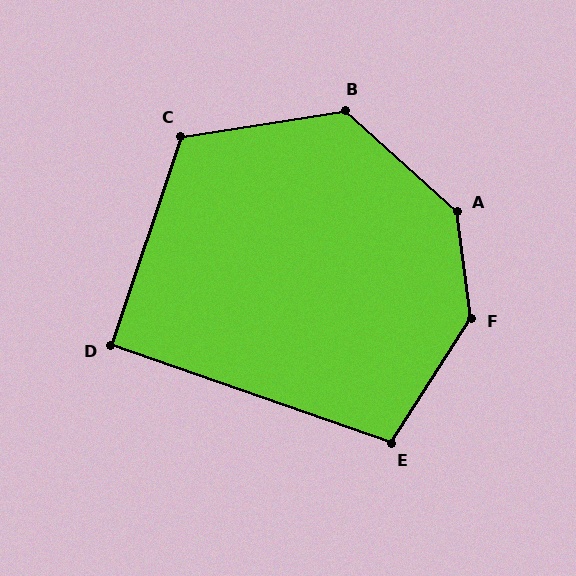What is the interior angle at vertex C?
Approximately 117 degrees (obtuse).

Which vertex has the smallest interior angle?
D, at approximately 91 degrees.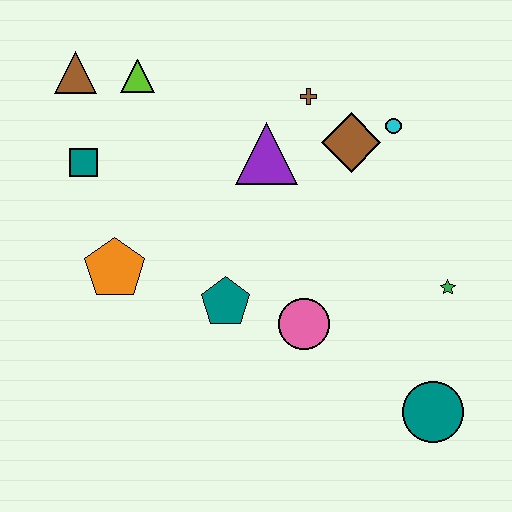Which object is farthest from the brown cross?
The teal circle is farthest from the brown cross.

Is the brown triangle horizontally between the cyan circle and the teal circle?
No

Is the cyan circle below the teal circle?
No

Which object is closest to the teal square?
The brown triangle is closest to the teal square.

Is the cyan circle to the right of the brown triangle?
Yes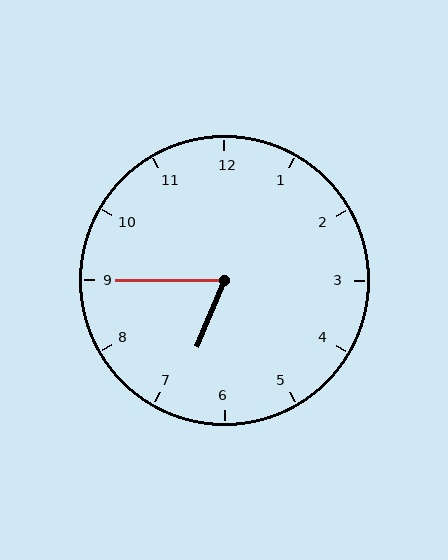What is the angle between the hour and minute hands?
Approximately 68 degrees.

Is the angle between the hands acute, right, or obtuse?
It is acute.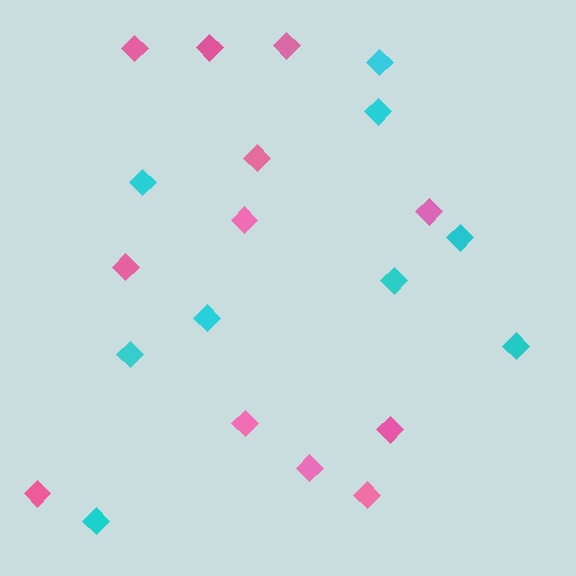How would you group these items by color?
There are 2 groups: one group of cyan diamonds (9) and one group of pink diamonds (12).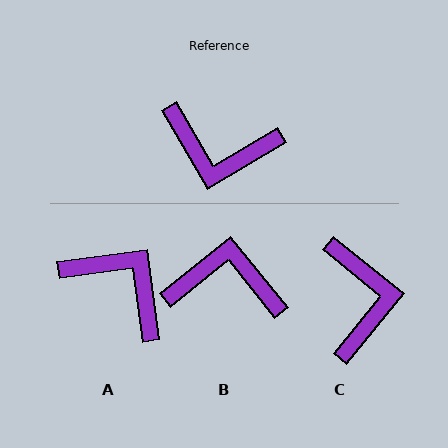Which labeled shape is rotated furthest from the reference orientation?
B, about 171 degrees away.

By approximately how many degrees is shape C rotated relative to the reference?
Approximately 111 degrees counter-clockwise.